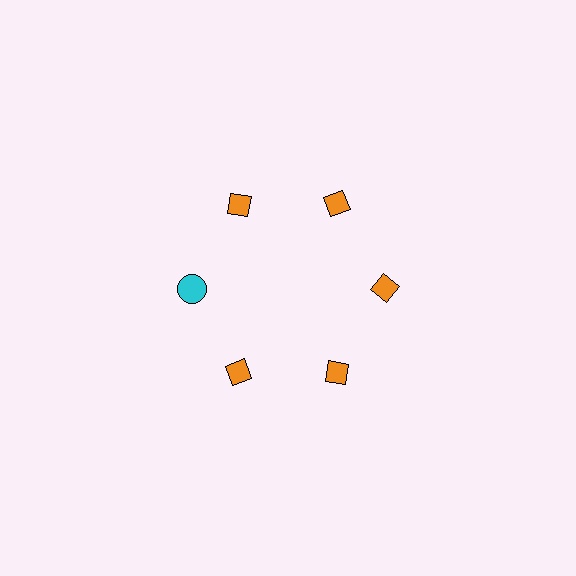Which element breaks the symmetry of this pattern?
The cyan circle at roughly the 9 o'clock position breaks the symmetry. All other shapes are orange diamonds.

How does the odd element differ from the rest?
It differs in both color (cyan instead of orange) and shape (circle instead of diamond).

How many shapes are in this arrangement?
There are 6 shapes arranged in a ring pattern.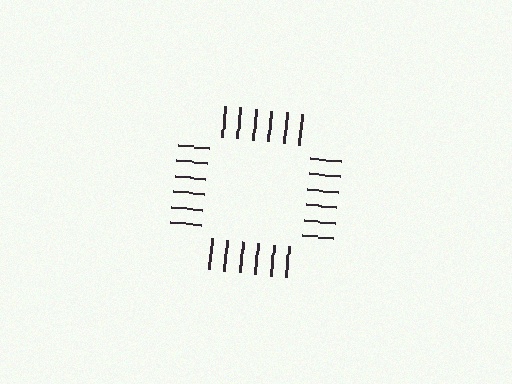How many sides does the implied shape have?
4 sides — the line-ends trace a square.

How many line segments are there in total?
24 — 6 along each of the 4 edges.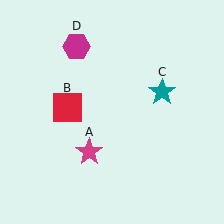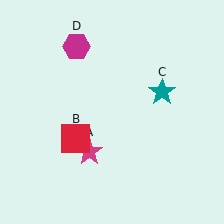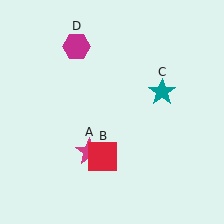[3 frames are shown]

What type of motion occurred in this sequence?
The red square (object B) rotated counterclockwise around the center of the scene.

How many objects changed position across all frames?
1 object changed position: red square (object B).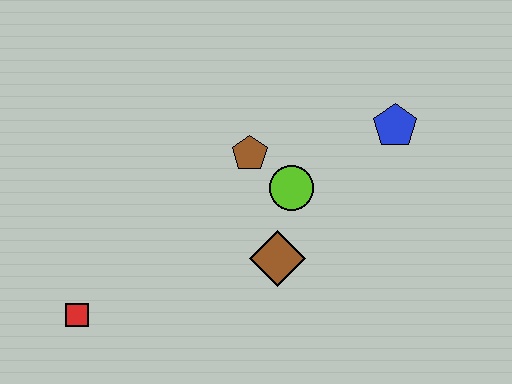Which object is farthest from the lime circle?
The red square is farthest from the lime circle.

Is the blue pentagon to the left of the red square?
No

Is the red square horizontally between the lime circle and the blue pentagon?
No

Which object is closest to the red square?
The brown diamond is closest to the red square.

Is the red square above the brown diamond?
No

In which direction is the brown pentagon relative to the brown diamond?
The brown pentagon is above the brown diamond.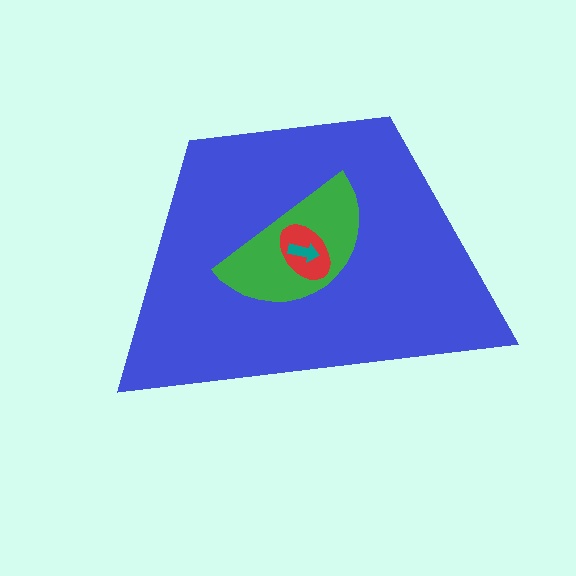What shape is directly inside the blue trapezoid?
The green semicircle.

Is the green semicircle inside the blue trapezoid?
Yes.